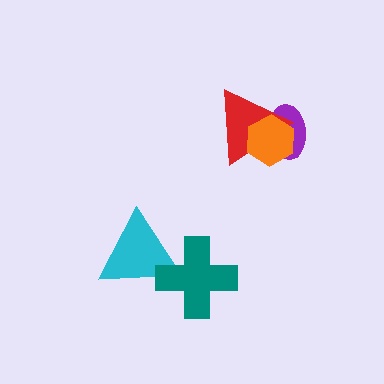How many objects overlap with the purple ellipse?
2 objects overlap with the purple ellipse.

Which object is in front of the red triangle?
The orange hexagon is in front of the red triangle.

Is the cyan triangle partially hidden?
Yes, it is partially covered by another shape.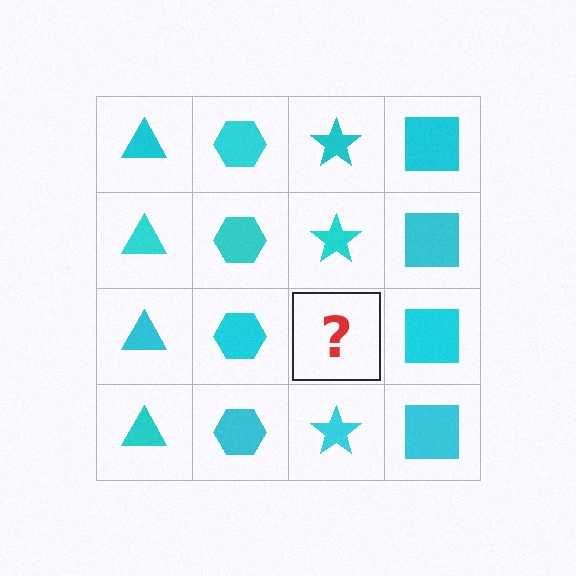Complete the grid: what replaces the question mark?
The question mark should be replaced with a cyan star.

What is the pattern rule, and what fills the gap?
The rule is that each column has a consistent shape. The gap should be filled with a cyan star.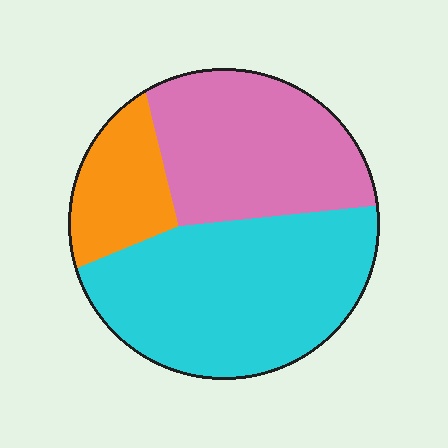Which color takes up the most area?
Cyan, at roughly 50%.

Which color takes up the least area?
Orange, at roughly 15%.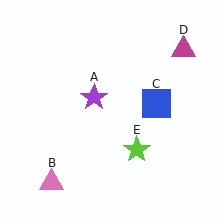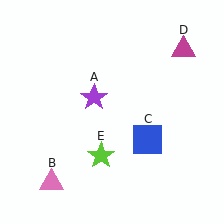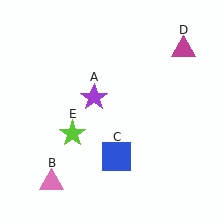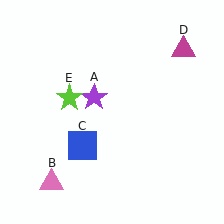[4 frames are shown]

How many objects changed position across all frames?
2 objects changed position: blue square (object C), lime star (object E).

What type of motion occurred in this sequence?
The blue square (object C), lime star (object E) rotated clockwise around the center of the scene.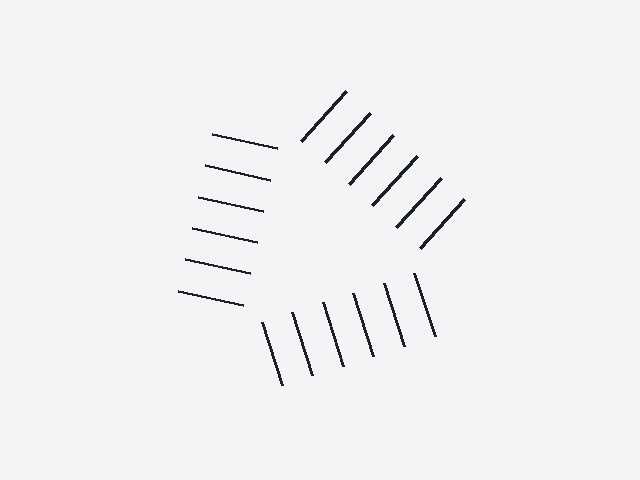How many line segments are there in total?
18 — 6 along each of the 3 edges.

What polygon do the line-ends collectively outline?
An illusory triangle — the line segments terminate on its edges but no continuous stroke is drawn.